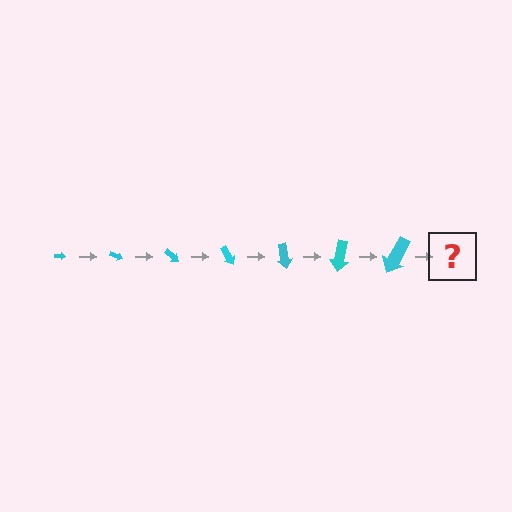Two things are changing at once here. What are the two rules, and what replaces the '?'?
The two rules are that the arrow grows larger each step and it rotates 20 degrees each step. The '?' should be an arrow, larger than the previous one and rotated 140 degrees from the start.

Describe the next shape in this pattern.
It should be an arrow, larger than the previous one and rotated 140 degrees from the start.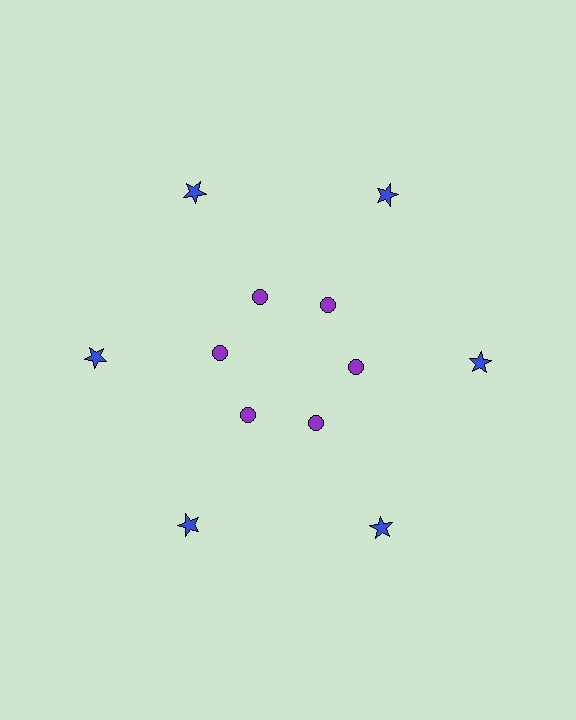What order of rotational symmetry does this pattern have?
This pattern has 6-fold rotational symmetry.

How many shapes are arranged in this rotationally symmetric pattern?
There are 12 shapes, arranged in 6 groups of 2.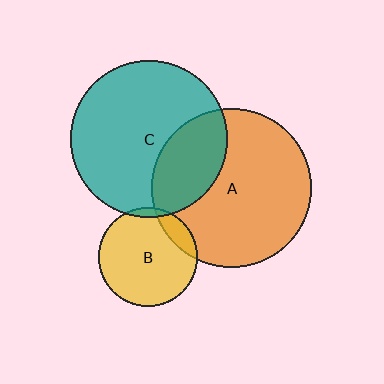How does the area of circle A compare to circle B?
Approximately 2.6 times.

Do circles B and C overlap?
Yes.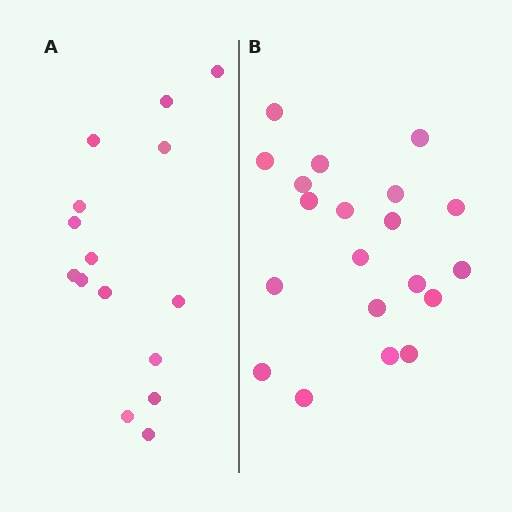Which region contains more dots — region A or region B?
Region B (the right region) has more dots.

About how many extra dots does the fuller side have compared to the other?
Region B has about 5 more dots than region A.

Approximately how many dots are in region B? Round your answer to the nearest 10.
About 20 dots.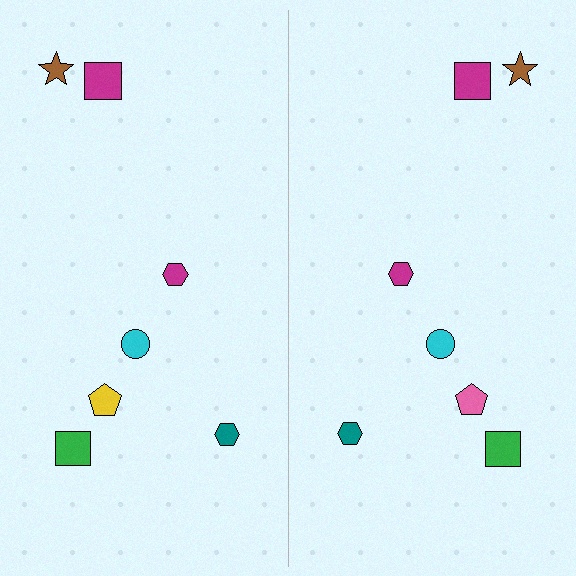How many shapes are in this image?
There are 14 shapes in this image.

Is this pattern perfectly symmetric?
No, the pattern is not perfectly symmetric. The pink pentagon on the right side breaks the symmetry — its mirror counterpart is yellow.